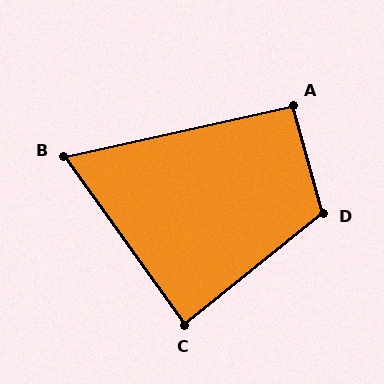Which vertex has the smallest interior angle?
B, at approximately 67 degrees.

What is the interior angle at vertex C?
Approximately 87 degrees (approximately right).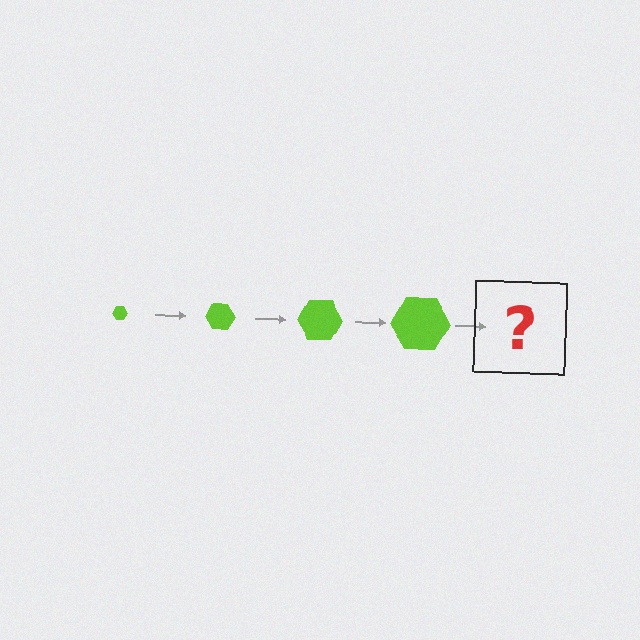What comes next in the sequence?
The next element should be a lime hexagon, larger than the previous one.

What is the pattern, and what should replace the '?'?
The pattern is that the hexagon gets progressively larger each step. The '?' should be a lime hexagon, larger than the previous one.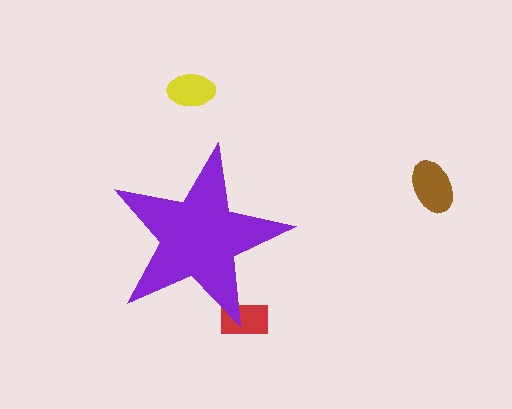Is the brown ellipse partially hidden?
No, the brown ellipse is fully visible.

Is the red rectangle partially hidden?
Yes, the red rectangle is partially hidden behind the purple star.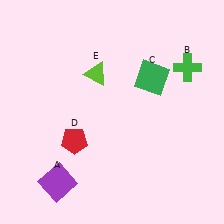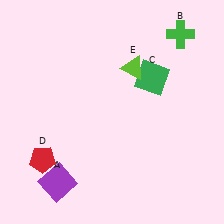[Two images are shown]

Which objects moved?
The objects that moved are: the green cross (B), the red pentagon (D), the lime triangle (E).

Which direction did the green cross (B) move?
The green cross (B) moved up.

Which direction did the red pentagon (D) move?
The red pentagon (D) moved left.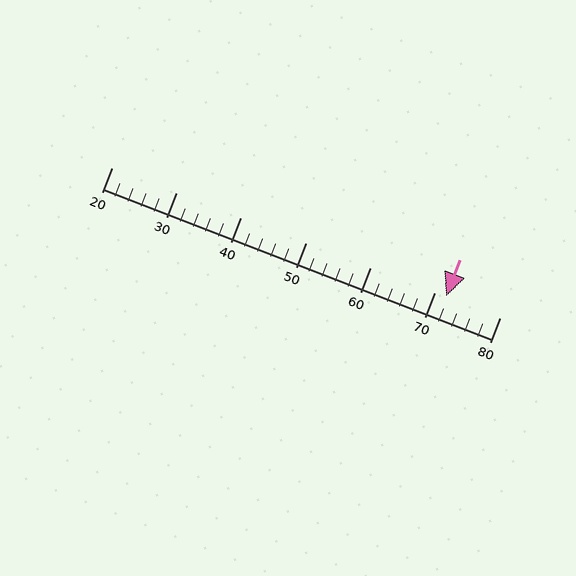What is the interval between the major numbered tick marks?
The major tick marks are spaced 10 units apart.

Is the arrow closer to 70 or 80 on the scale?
The arrow is closer to 70.